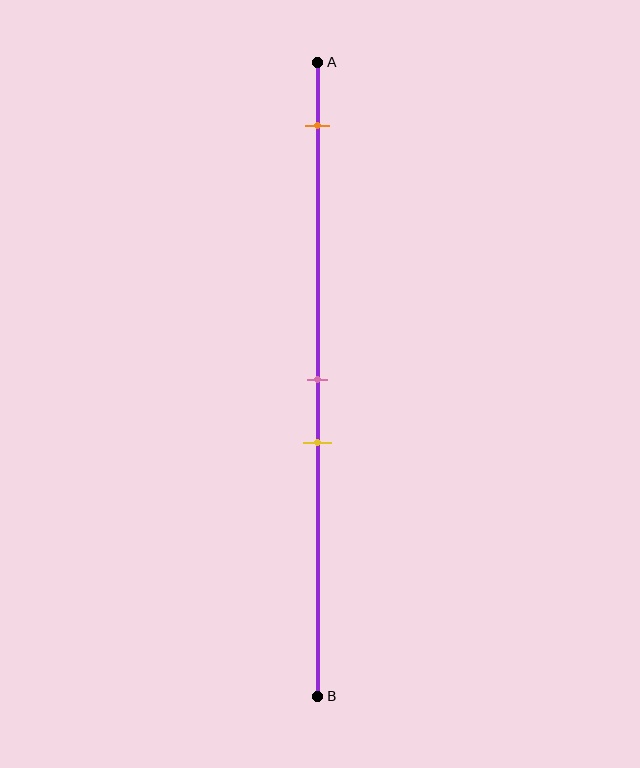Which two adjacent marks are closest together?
The pink and yellow marks are the closest adjacent pair.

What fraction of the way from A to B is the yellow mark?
The yellow mark is approximately 60% (0.6) of the way from A to B.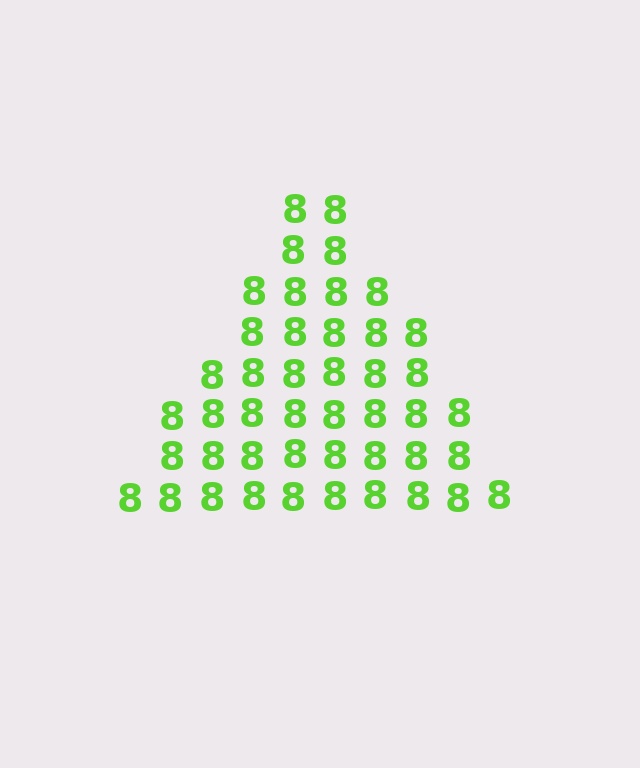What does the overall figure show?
The overall figure shows a triangle.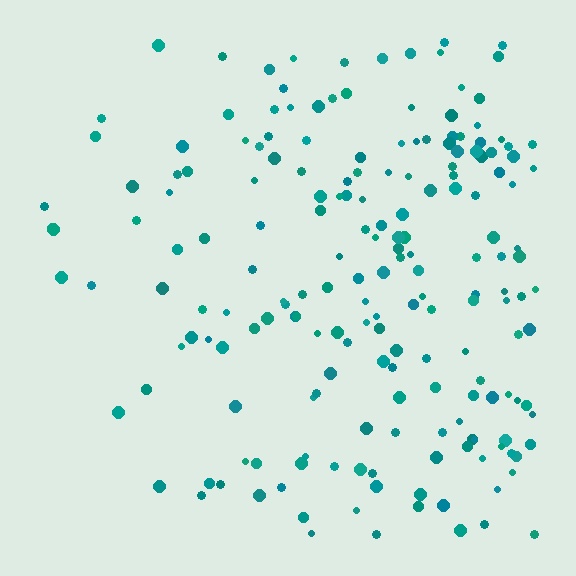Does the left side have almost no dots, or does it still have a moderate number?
Still a moderate number, just noticeably fewer than the right.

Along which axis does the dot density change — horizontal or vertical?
Horizontal.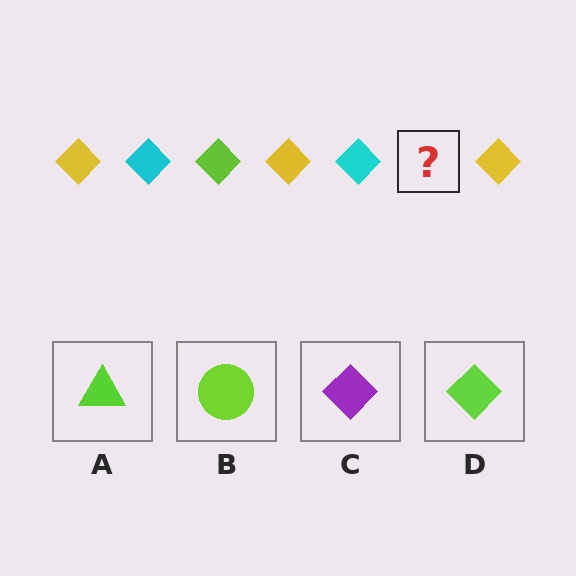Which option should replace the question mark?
Option D.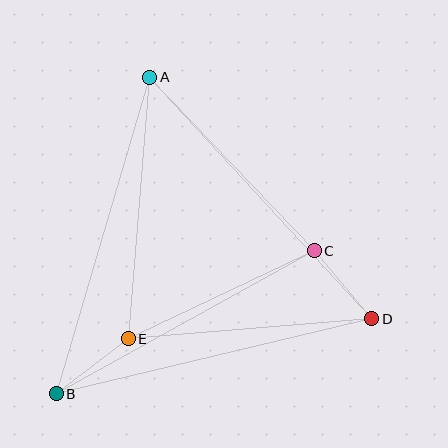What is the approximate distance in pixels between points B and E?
The distance between B and E is approximately 91 pixels.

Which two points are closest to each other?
Points C and D are closest to each other.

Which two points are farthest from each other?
Points A and B are farthest from each other.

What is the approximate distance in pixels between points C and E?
The distance between C and E is approximately 206 pixels.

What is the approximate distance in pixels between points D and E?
The distance between D and E is approximately 244 pixels.